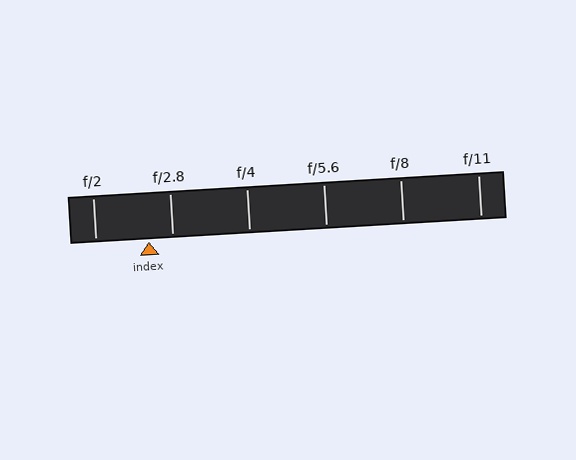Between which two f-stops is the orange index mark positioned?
The index mark is between f/2 and f/2.8.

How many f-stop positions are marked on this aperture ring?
There are 6 f-stop positions marked.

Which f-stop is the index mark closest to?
The index mark is closest to f/2.8.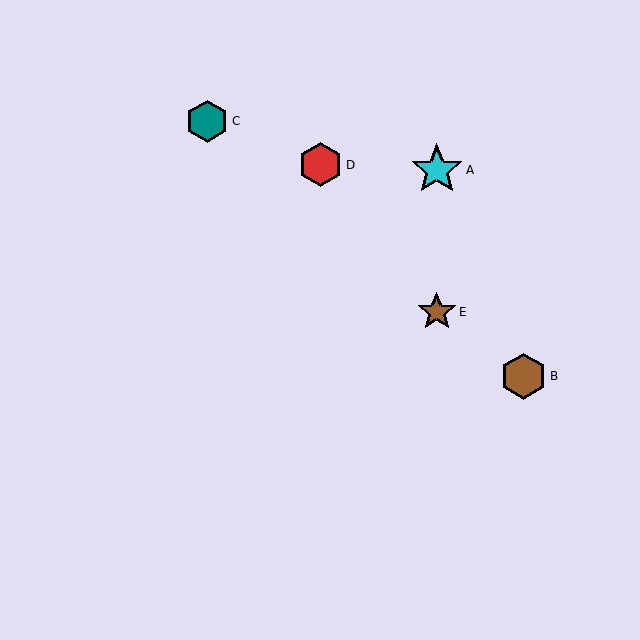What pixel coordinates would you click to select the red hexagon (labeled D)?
Click at (320, 165) to select the red hexagon D.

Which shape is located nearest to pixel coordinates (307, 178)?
The red hexagon (labeled D) at (320, 165) is nearest to that location.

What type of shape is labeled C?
Shape C is a teal hexagon.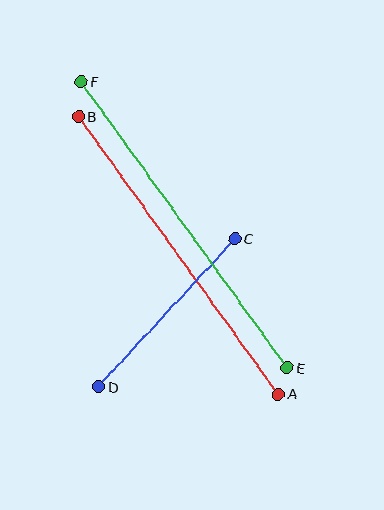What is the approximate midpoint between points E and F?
The midpoint is at approximately (184, 225) pixels.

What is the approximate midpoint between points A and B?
The midpoint is at approximately (178, 255) pixels.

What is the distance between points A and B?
The distance is approximately 342 pixels.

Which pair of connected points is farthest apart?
Points E and F are farthest apart.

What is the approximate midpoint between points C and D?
The midpoint is at approximately (167, 313) pixels.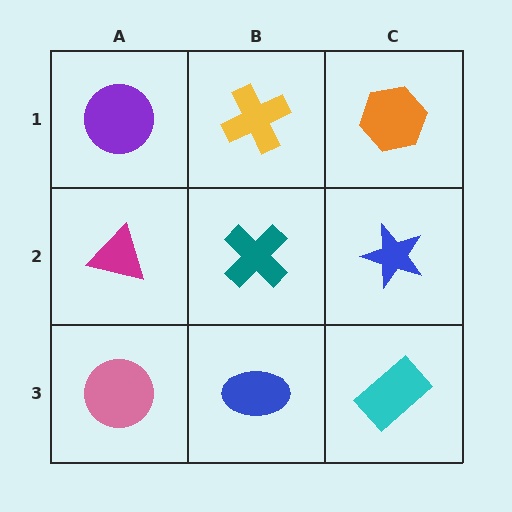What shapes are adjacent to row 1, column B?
A teal cross (row 2, column B), a purple circle (row 1, column A), an orange hexagon (row 1, column C).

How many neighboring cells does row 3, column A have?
2.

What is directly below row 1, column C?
A blue star.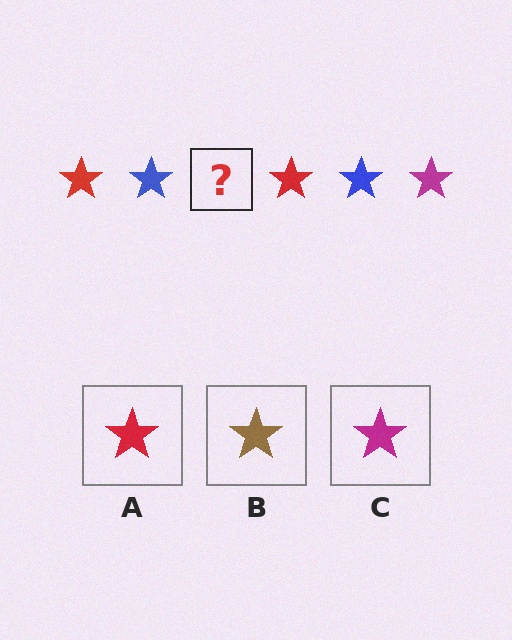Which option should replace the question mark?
Option C.